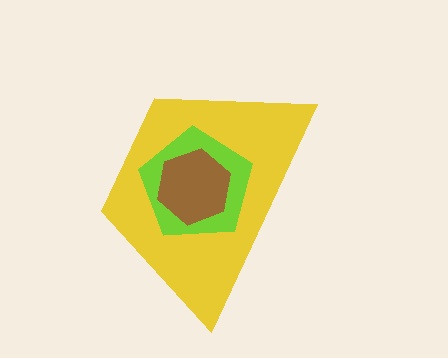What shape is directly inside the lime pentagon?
The brown hexagon.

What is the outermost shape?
The yellow trapezoid.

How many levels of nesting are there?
3.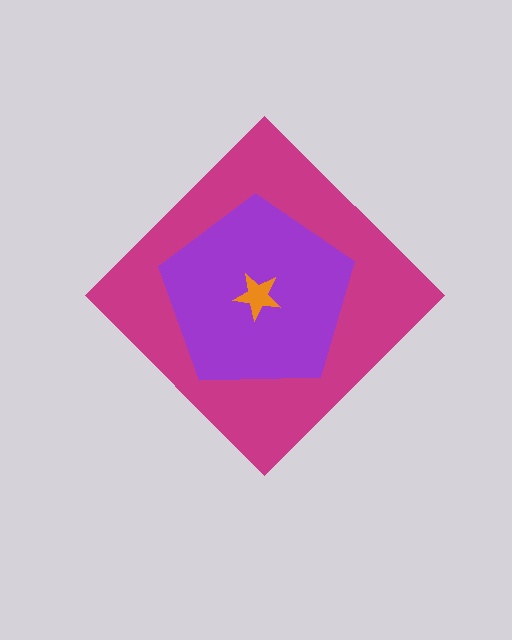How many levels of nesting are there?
3.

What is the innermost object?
The orange star.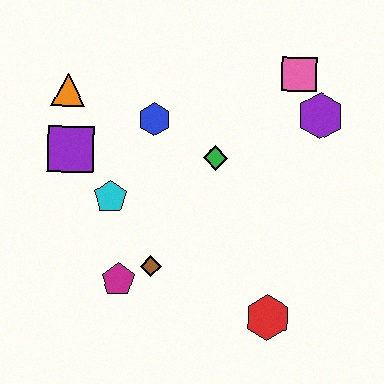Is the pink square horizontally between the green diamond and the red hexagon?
No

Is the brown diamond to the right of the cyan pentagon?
Yes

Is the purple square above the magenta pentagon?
Yes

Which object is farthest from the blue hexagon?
The red hexagon is farthest from the blue hexagon.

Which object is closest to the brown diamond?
The magenta pentagon is closest to the brown diamond.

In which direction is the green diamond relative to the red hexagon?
The green diamond is above the red hexagon.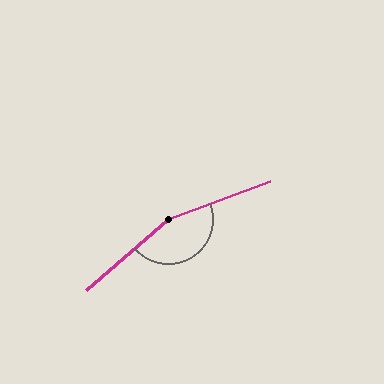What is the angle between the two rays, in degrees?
Approximately 159 degrees.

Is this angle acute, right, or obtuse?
It is obtuse.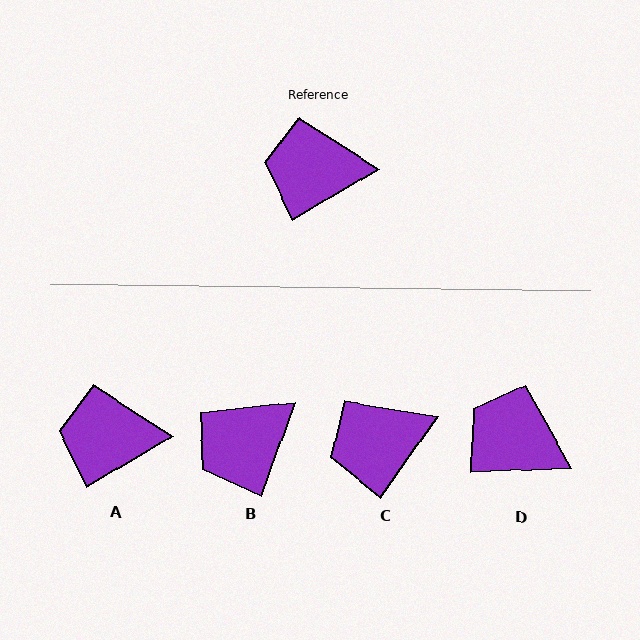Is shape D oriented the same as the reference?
No, it is off by about 28 degrees.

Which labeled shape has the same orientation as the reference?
A.